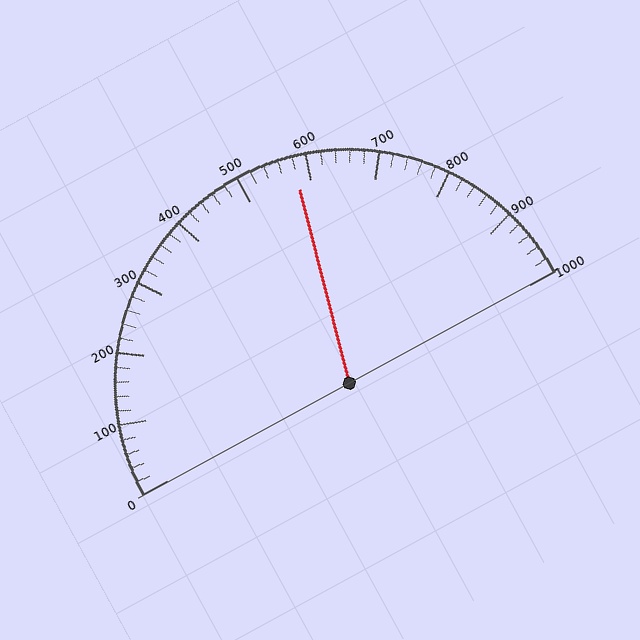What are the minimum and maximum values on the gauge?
The gauge ranges from 0 to 1000.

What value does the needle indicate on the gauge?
The needle indicates approximately 580.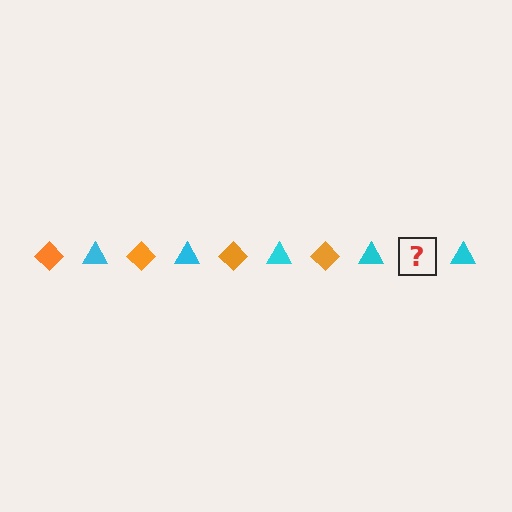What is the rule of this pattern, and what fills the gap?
The rule is that the pattern alternates between orange diamond and cyan triangle. The gap should be filled with an orange diamond.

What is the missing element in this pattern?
The missing element is an orange diamond.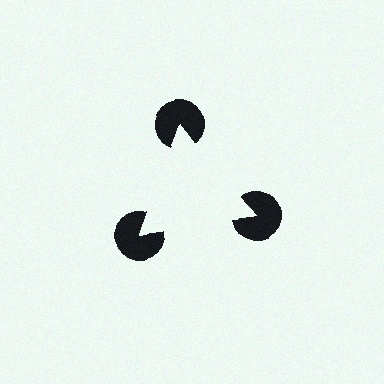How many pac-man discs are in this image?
There are 3 — one at each vertex of the illusory triangle.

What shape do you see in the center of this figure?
An illusory triangle — its edges are inferred from the aligned wedge cuts in the pac-man discs, not physically drawn.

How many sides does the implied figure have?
3 sides.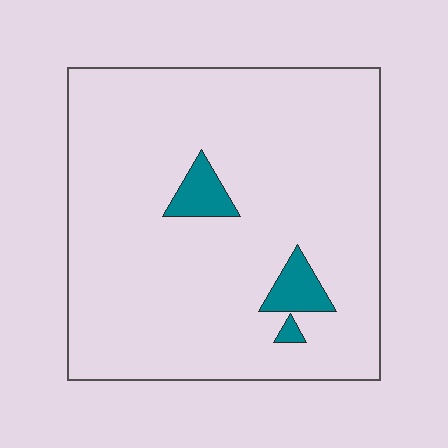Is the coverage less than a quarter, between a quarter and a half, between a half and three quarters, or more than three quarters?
Less than a quarter.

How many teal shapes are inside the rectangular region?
3.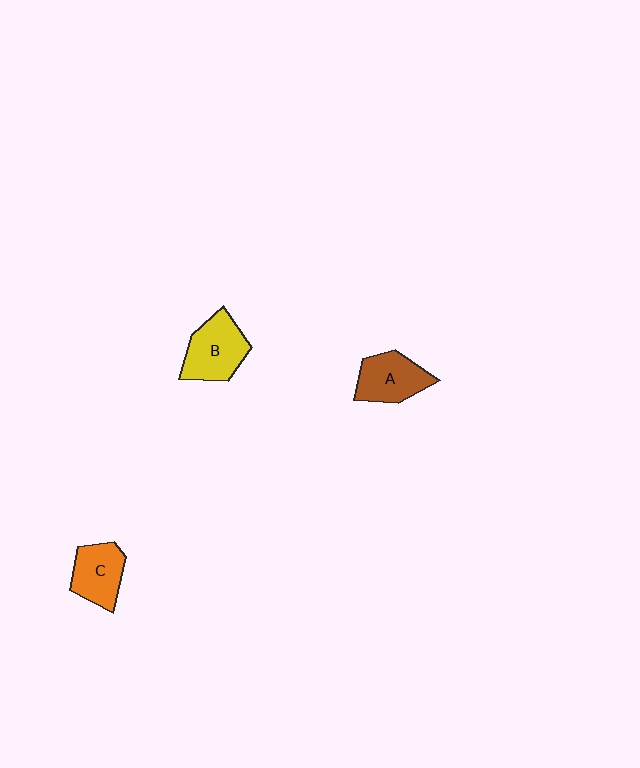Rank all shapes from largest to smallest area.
From largest to smallest: B (yellow), A (brown), C (orange).